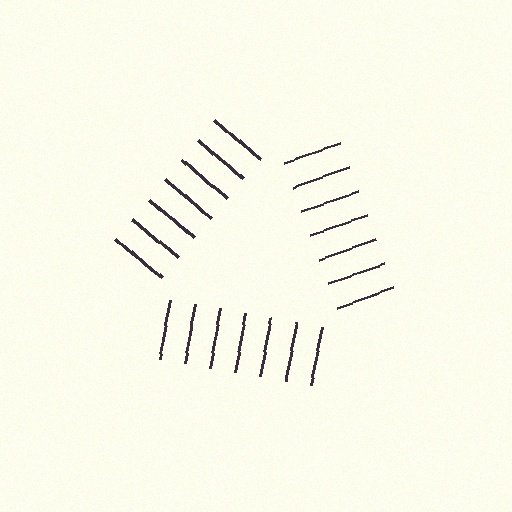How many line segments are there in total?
21 — 7 along each of the 3 edges.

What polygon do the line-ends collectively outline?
An illusory triangle — the line segments terminate on its edges but no continuous stroke is drawn.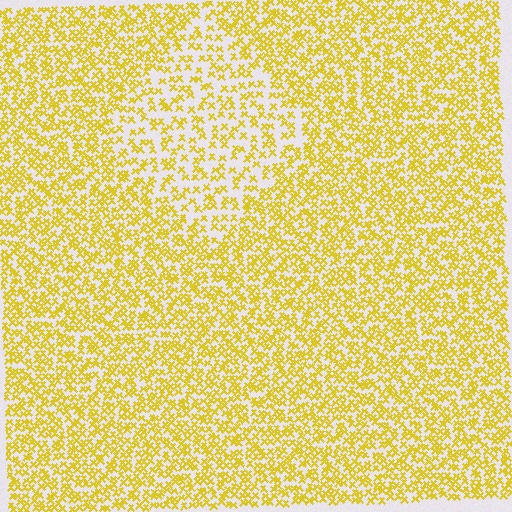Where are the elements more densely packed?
The elements are more densely packed outside the diamond boundary.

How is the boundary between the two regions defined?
The boundary is defined by a change in element density (approximately 1.8x ratio). All elements are the same color, size, and shape.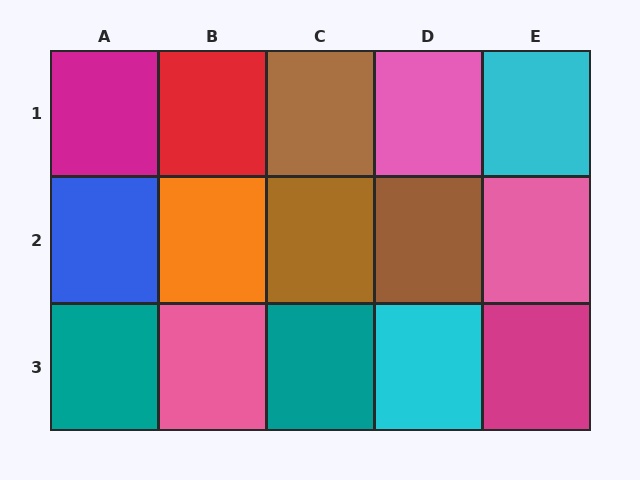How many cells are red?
1 cell is red.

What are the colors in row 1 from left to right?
Magenta, red, brown, pink, cyan.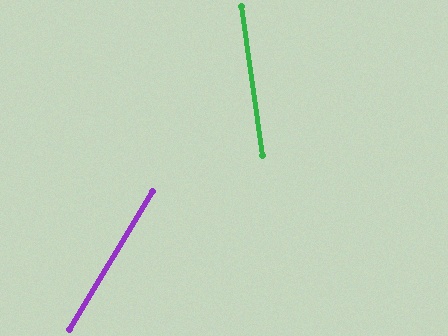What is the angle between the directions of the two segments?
Approximately 39 degrees.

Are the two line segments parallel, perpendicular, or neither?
Neither parallel nor perpendicular — they differ by about 39°.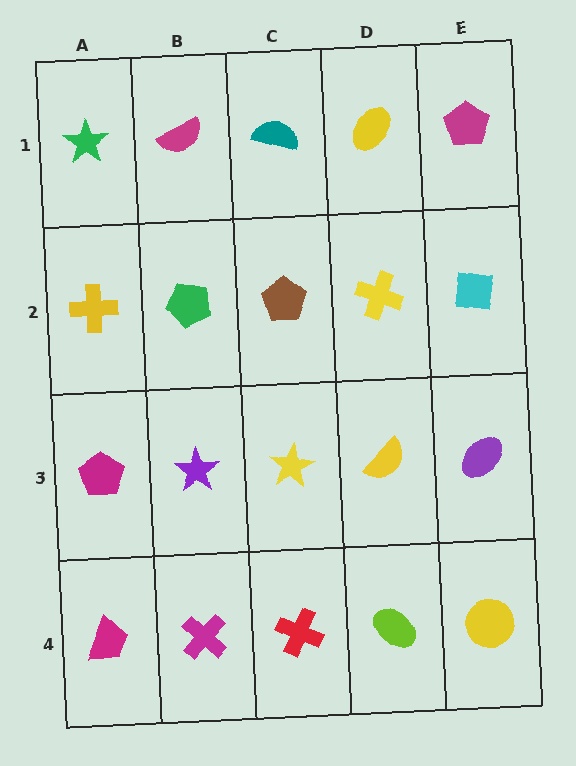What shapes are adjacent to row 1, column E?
A cyan square (row 2, column E), a yellow ellipse (row 1, column D).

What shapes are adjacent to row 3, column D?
A yellow cross (row 2, column D), a lime ellipse (row 4, column D), a yellow star (row 3, column C), a purple ellipse (row 3, column E).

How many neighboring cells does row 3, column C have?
4.